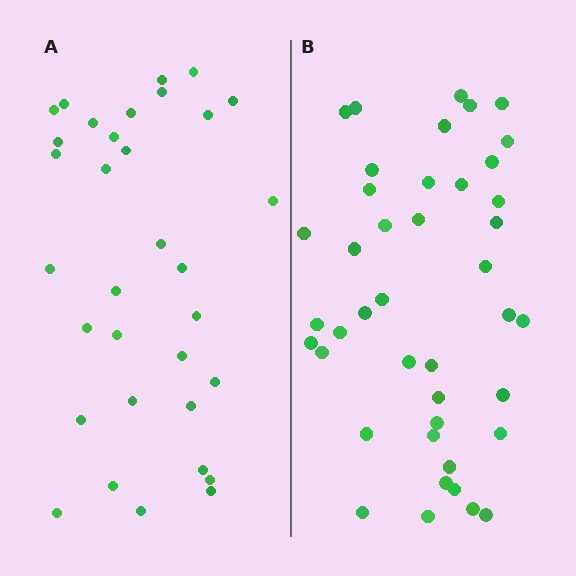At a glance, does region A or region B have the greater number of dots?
Region B (the right region) has more dots.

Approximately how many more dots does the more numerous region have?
Region B has roughly 8 or so more dots than region A.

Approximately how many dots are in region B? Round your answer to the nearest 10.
About 40 dots. (The exact count is 42, which rounds to 40.)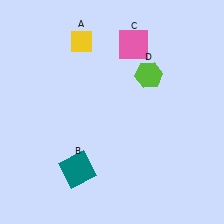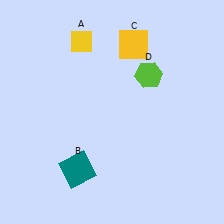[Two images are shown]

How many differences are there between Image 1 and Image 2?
There is 1 difference between the two images.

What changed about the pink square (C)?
In Image 1, C is pink. In Image 2, it changed to yellow.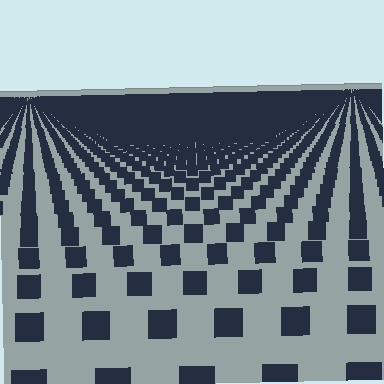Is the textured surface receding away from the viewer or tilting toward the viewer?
The surface is receding away from the viewer. Texture elements get smaller and denser toward the top.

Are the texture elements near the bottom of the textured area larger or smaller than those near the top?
Larger. Near the bottom, elements are closer to the viewer and appear at a bigger on-screen size.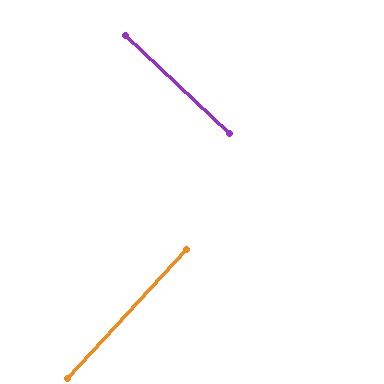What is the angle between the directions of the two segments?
Approximately 89 degrees.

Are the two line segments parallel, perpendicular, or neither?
Perpendicular — they meet at approximately 89°.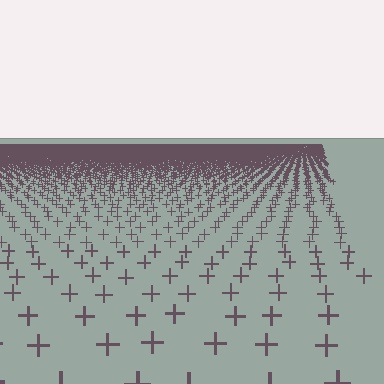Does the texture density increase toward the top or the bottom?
Density increases toward the top.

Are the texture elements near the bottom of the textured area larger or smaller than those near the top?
Larger. Near the bottom, elements are closer to the viewer and appear at a bigger on-screen size.